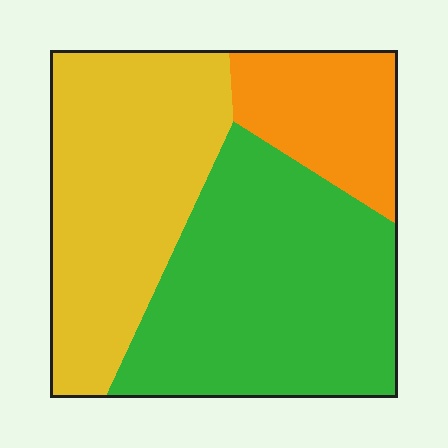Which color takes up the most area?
Green, at roughly 45%.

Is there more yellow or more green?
Green.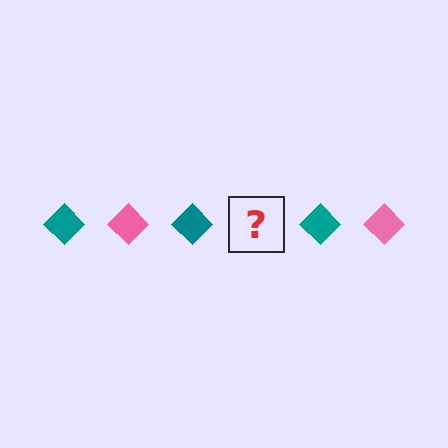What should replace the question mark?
The question mark should be replaced with a pink diamond.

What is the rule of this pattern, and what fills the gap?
The rule is that the pattern cycles through teal, pink diamonds. The gap should be filled with a pink diamond.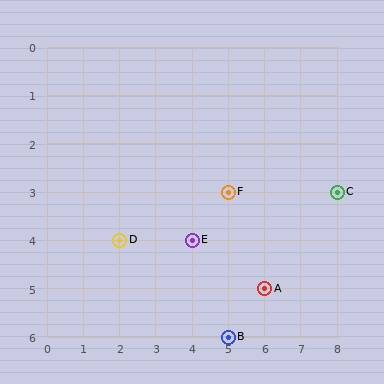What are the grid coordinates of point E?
Point E is at grid coordinates (4, 4).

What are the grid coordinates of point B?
Point B is at grid coordinates (5, 6).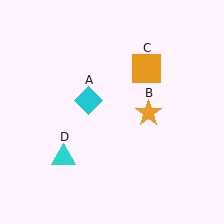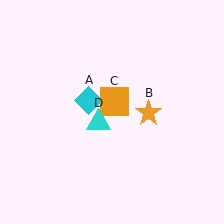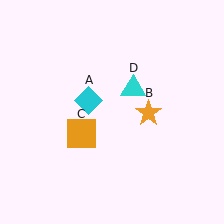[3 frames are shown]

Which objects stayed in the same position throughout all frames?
Cyan diamond (object A) and orange star (object B) remained stationary.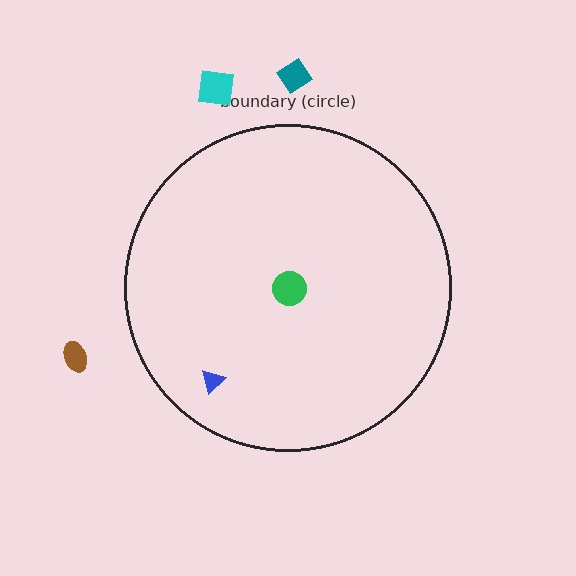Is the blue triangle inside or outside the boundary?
Inside.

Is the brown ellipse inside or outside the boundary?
Outside.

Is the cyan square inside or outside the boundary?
Outside.